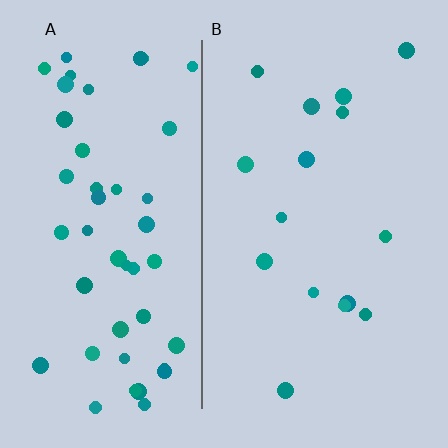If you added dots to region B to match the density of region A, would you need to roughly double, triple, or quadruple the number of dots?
Approximately triple.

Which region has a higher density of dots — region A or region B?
A (the left).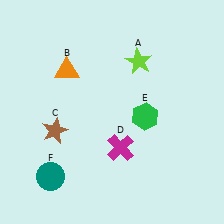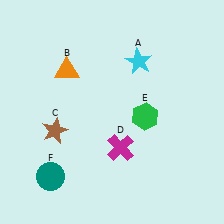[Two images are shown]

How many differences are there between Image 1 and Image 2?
There is 1 difference between the two images.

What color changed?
The star (A) changed from lime in Image 1 to cyan in Image 2.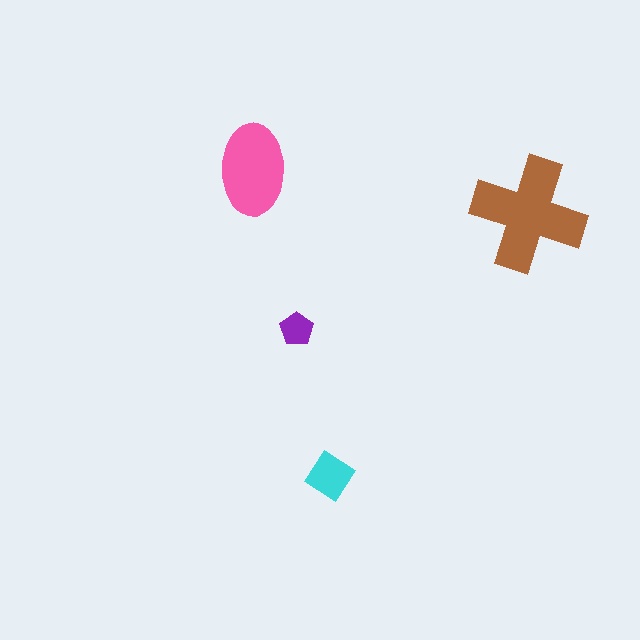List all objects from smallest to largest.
The purple pentagon, the cyan diamond, the pink ellipse, the brown cross.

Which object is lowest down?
The cyan diamond is bottommost.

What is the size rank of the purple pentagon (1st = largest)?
4th.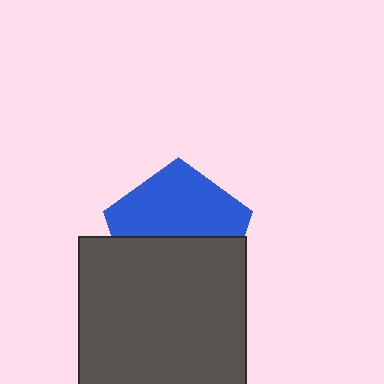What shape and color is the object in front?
The object in front is a dark gray square.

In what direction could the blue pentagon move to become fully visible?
The blue pentagon could move up. That would shift it out from behind the dark gray square entirely.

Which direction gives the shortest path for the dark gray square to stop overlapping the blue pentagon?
Moving down gives the shortest separation.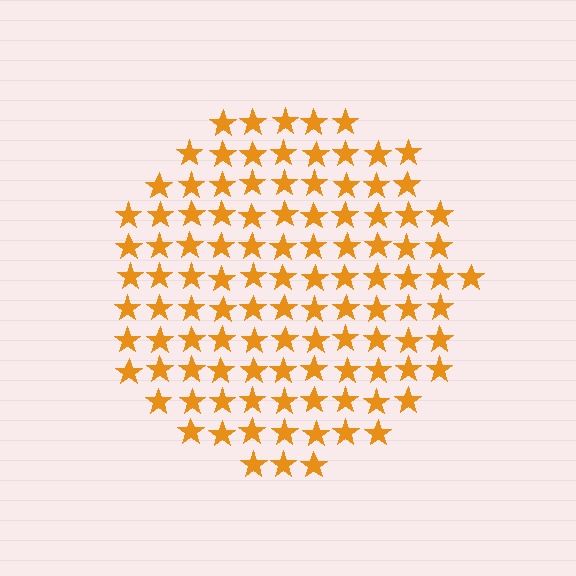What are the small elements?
The small elements are stars.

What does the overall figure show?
The overall figure shows a circle.